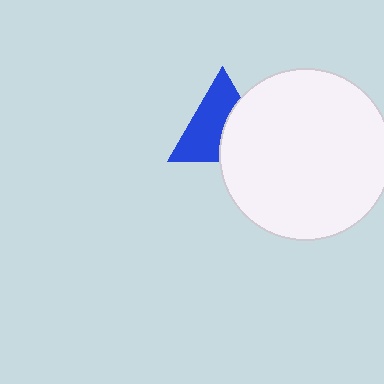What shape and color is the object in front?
The object in front is a white circle.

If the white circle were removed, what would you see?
You would see the complete blue triangle.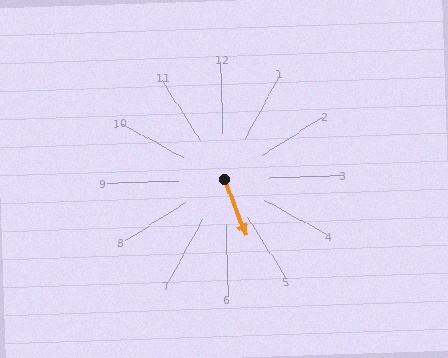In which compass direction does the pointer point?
South.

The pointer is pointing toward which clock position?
Roughly 5 o'clock.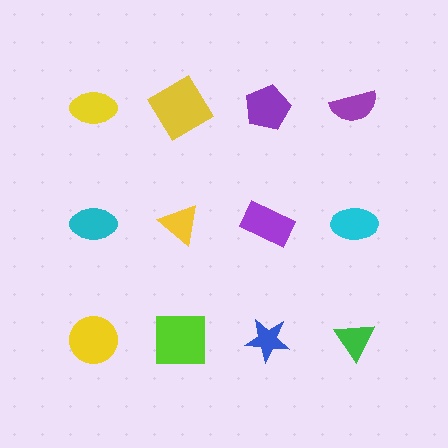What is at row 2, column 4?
A cyan ellipse.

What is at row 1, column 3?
A purple pentagon.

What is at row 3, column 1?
A yellow circle.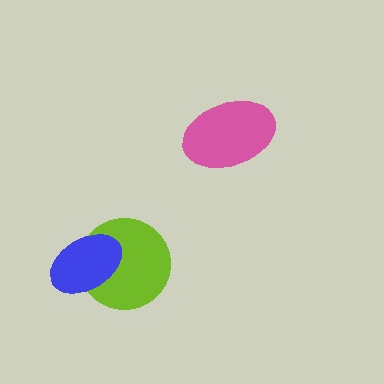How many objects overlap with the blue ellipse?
1 object overlaps with the blue ellipse.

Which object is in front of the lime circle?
The blue ellipse is in front of the lime circle.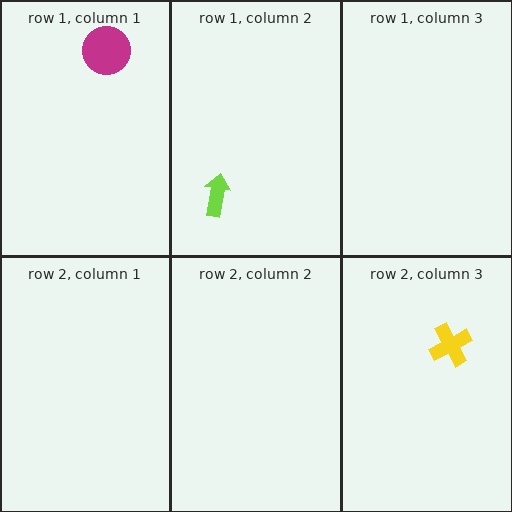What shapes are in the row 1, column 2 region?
The lime arrow.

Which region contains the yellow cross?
The row 2, column 3 region.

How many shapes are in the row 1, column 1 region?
1.